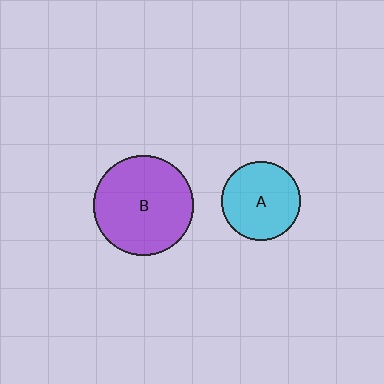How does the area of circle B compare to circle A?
Approximately 1.6 times.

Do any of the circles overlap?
No, none of the circles overlap.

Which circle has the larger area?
Circle B (purple).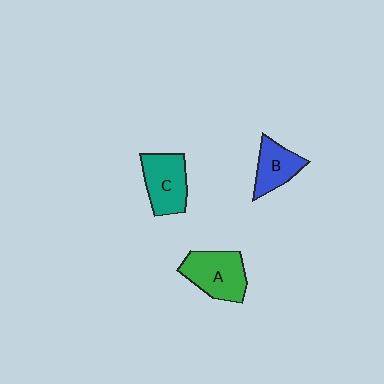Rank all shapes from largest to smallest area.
From largest to smallest: A (green), C (teal), B (blue).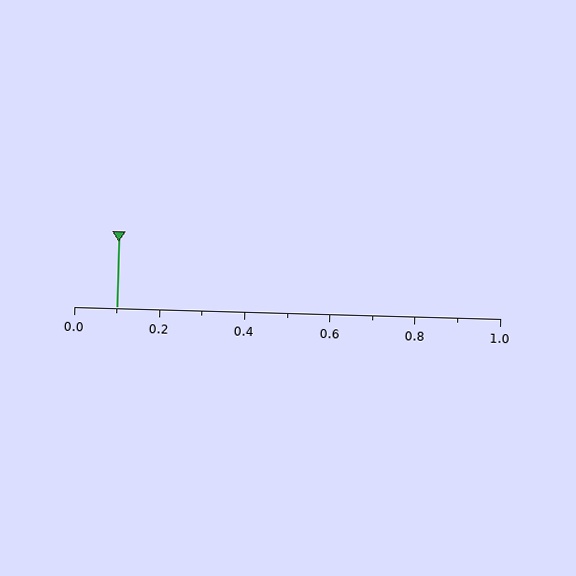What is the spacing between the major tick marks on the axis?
The major ticks are spaced 0.2 apart.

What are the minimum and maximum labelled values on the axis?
The axis runs from 0.0 to 1.0.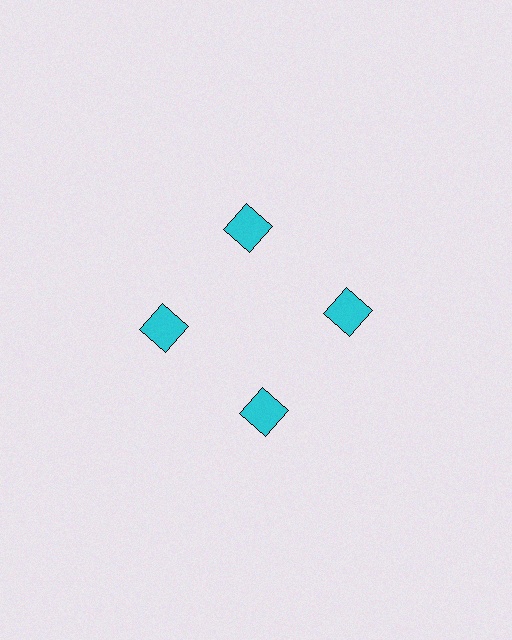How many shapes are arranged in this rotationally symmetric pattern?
There are 4 shapes, arranged in 4 groups of 1.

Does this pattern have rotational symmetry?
Yes, this pattern has 4-fold rotational symmetry. It looks the same after rotating 90 degrees around the center.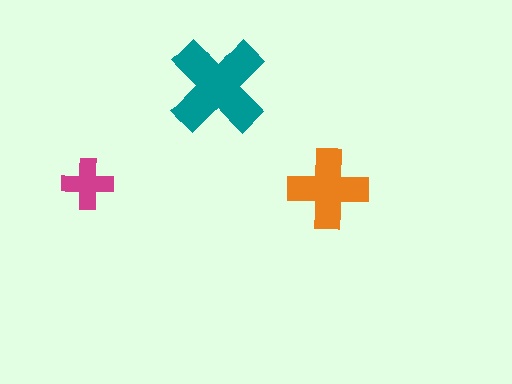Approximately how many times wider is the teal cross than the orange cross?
About 1.5 times wider.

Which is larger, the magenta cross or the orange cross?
The orange one.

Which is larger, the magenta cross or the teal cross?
The teal one.